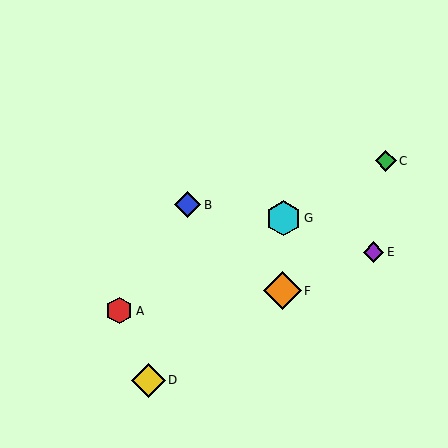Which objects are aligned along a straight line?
Objects A, C, G are aligned along a straight line.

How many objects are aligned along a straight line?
3 objects (A, C, G) are aligned along a straight line.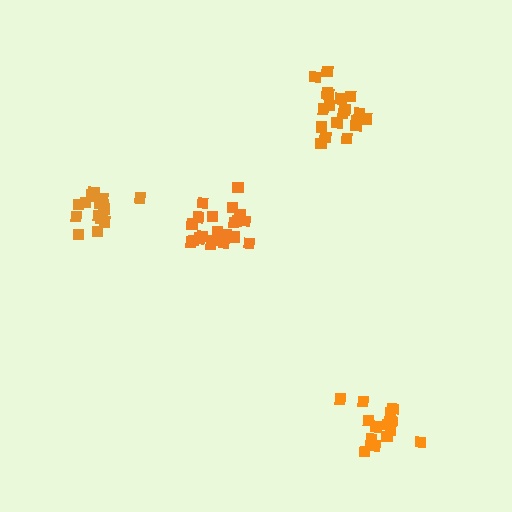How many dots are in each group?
Group 1: 21 dots, Group 2: 15 dots, Group 3: 20 dots, Group 4: 16 dots (72 total).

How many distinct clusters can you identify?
There are 4 distinct clusters.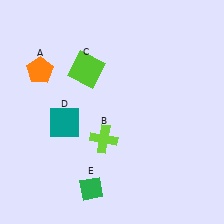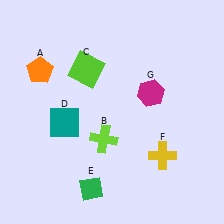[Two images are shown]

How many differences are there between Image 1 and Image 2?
There are 2 differences between the two images.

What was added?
A yellow cross (F), a magenta hexagon (G) were added in Image 2.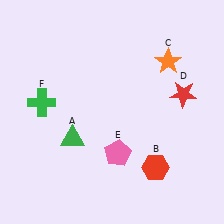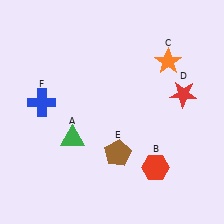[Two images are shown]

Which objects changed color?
E changed from pink to brown. F changed from green to blue.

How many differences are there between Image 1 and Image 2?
There are 2 differences between the two images.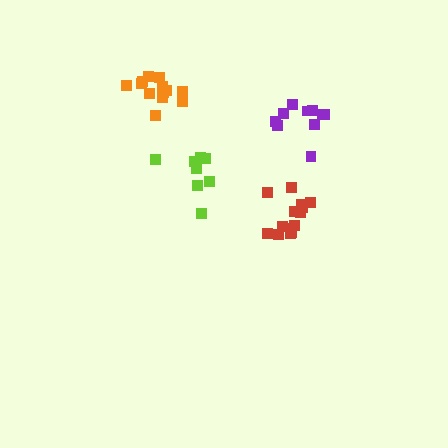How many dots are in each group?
Group 1: 13 dots, Group 2: 8 dots, Group 3: 14 dots, Group 4: 10 dots (45 total).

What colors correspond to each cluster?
The clusters are colored: orange, lime, red, purple.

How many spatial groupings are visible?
There are 4 spatial groupings.